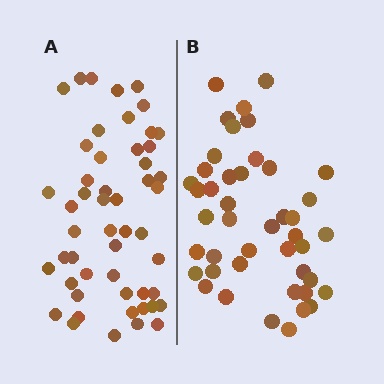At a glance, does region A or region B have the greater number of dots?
Region A (the left region) has more dots.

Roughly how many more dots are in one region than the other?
Region A has roughly 8 or so more dots than region B.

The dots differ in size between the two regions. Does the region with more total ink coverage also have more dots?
No. Region B has more total ink coverage because its dots are larger, but region A actually contains more individual dots. Total area can be misleading — the number of items is what matters here.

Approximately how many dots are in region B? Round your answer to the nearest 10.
About 40 dots. (The exact count is 44, which rounds to 40.)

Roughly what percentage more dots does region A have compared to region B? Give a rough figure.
About 15% more.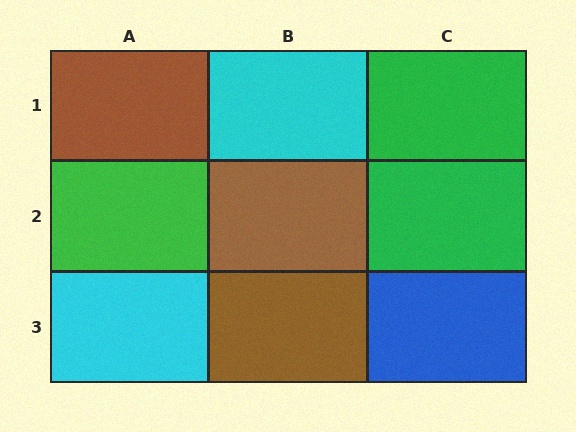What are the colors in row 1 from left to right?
Brown, cyan, green.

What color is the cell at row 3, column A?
Cyan.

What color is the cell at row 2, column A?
Green.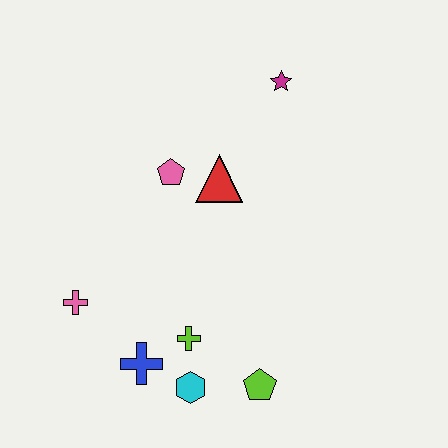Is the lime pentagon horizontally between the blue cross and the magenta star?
Yes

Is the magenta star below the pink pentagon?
No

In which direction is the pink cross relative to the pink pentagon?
The pink cross is below the pink pentagon.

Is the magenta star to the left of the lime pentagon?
No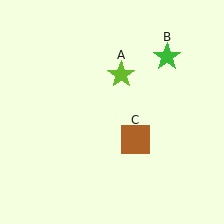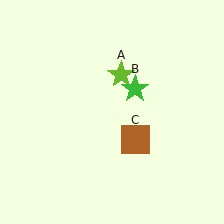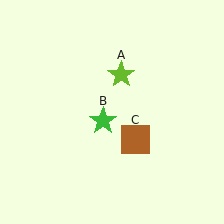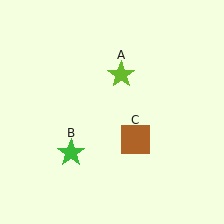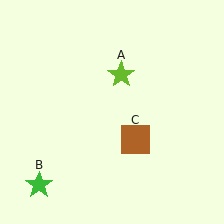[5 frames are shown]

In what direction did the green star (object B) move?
The green star (object B) moved down and to the left.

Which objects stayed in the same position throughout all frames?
Lime star (object A) and brown square (object C) remained stationary.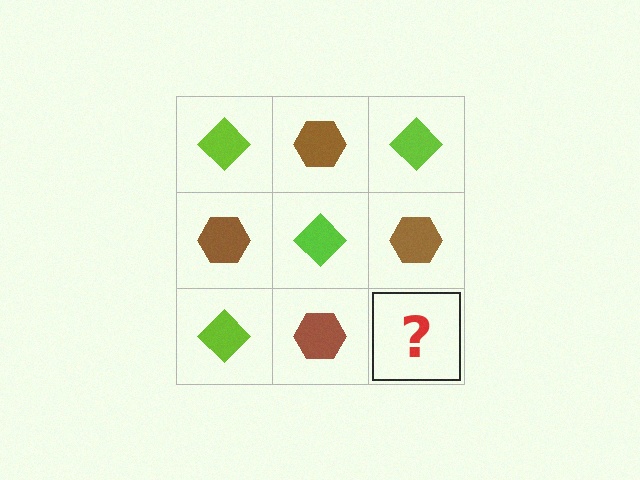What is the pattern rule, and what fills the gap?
The rule is that it alternates lime diamond and brown hexagon in a checkerboard pattern. The gap should be filled with a lime diamond.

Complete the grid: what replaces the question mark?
The question mark should be replaced with a lime diamond.